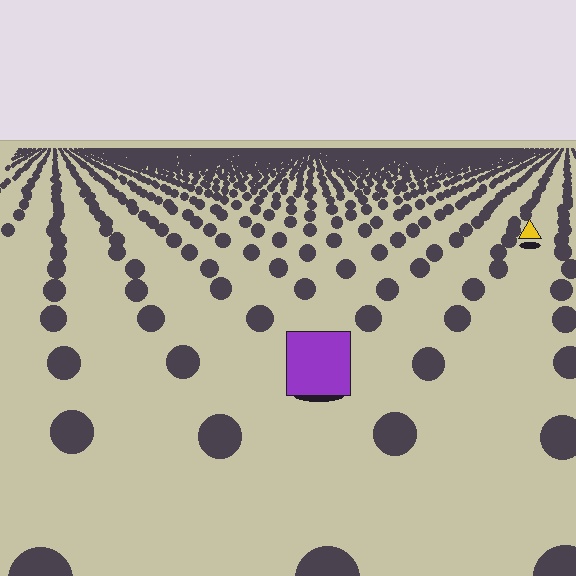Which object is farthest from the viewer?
The yellow triangle is farthest from the viewer. It appears smaller and the ground texture around it is denser.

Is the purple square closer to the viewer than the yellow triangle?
Yes. The purple square is closer — you can tell from the texture gradient: the ground texture is coarser near it.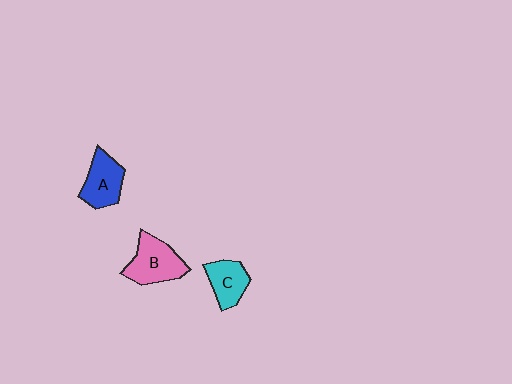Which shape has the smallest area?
Shape C (cyan).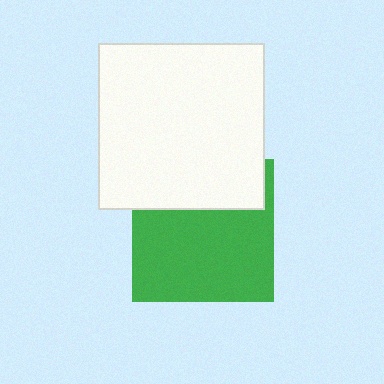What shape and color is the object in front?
The object in front is a white square.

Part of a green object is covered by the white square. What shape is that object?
It is a square.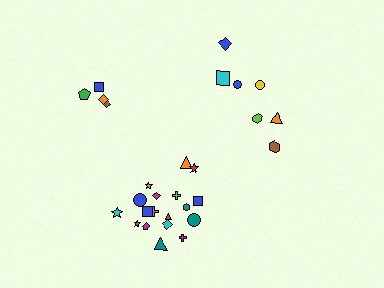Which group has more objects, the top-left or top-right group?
The top-right group.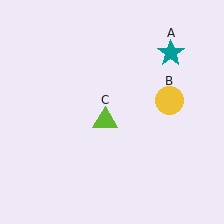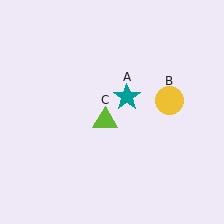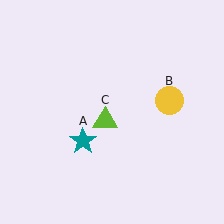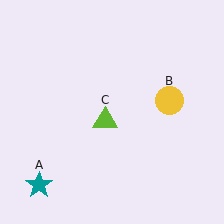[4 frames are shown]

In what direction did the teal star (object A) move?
The teal star (object A) moved down and to the left.